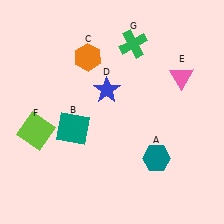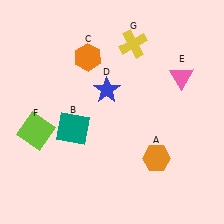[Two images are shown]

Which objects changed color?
A changed from teal to orange. G changed from green to yellow.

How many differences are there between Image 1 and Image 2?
There are 2 differences between the two images.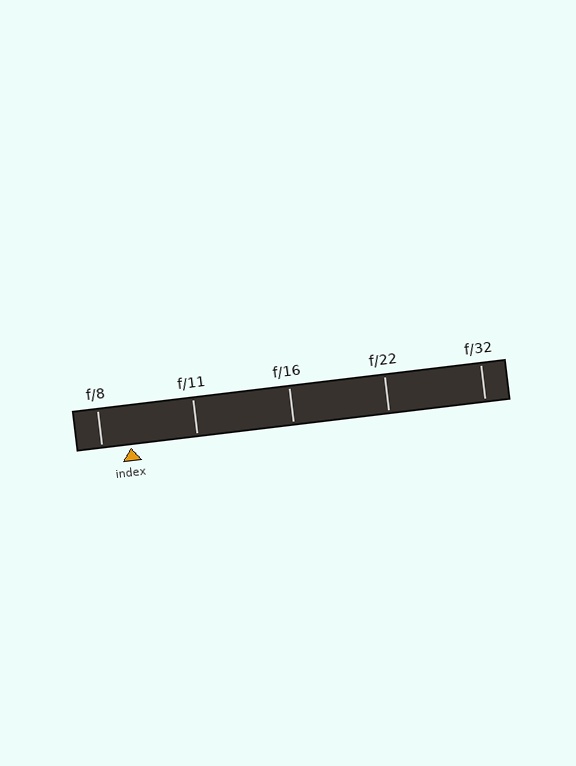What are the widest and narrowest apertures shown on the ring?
The widest aperture shown is f/8 and the narrowest is f/32.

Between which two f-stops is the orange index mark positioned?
The index mark is between f/8 and f/11.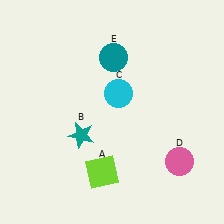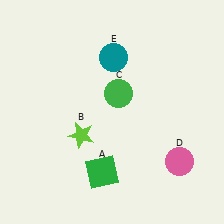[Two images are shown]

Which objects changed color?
A changed from lime to green. B changed from teal to lime. C changed from cyan to green.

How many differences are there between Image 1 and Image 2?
There are 3 differences between the two images.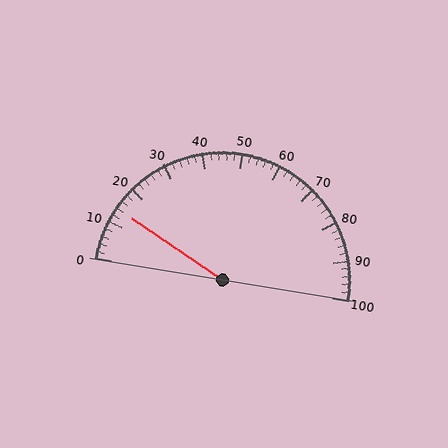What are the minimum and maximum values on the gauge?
The gauge ranges from 0 to 100.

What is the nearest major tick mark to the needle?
The nearest major tick mark is 10.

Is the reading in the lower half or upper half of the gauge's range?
The reading is in the lower half of the range (0 to 100).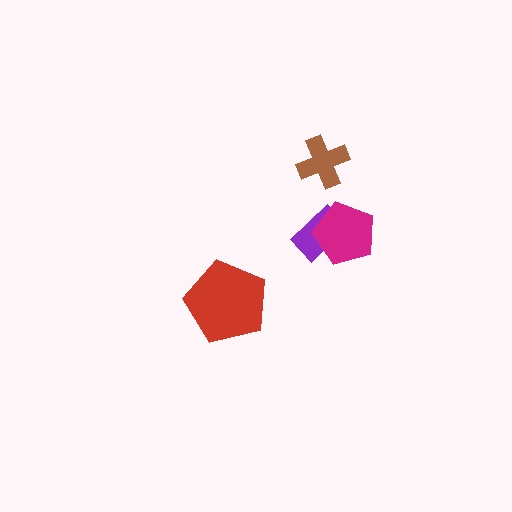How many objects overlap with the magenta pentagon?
1 object overlaps with the magenta pentagon.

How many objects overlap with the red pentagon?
0 objects overlap with the red pentagon.